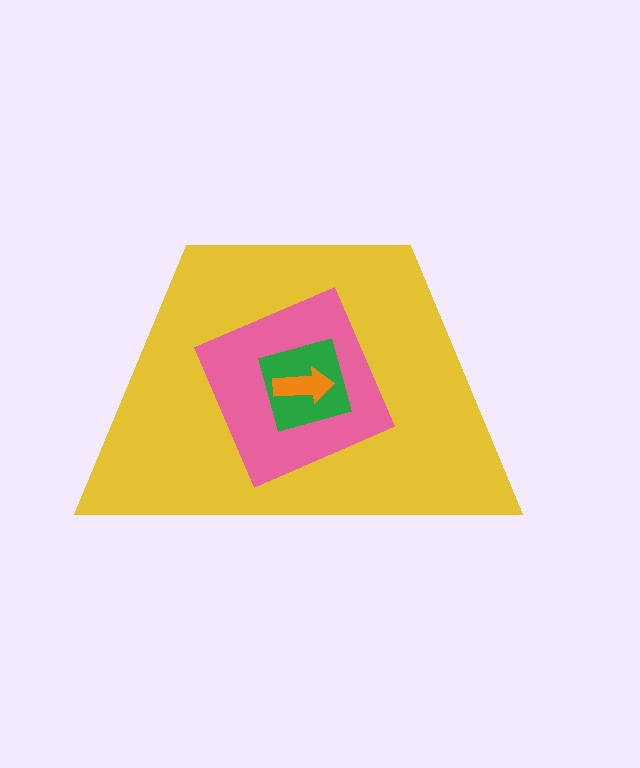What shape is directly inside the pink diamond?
The green square.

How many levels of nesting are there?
4.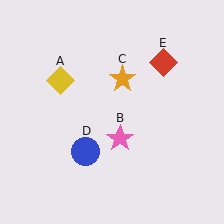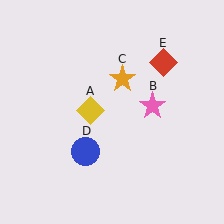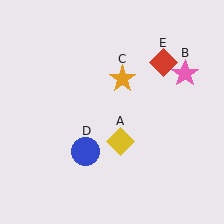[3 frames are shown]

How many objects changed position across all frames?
2 objects changed position: yellow diamond (object A), pink star (object B).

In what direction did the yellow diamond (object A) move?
The yellow diamond (object A) moved down and to the right.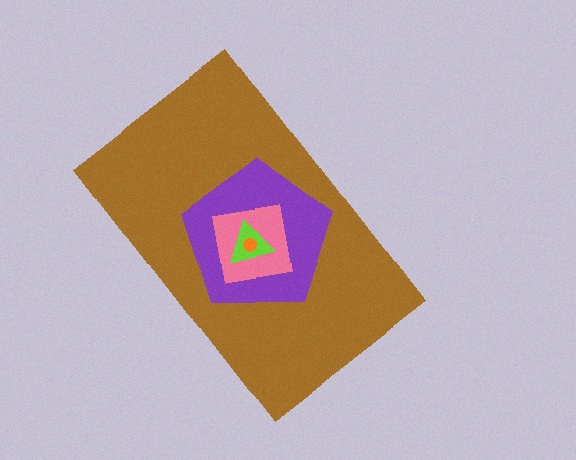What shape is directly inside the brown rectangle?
The purple pentagon.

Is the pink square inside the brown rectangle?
Yes.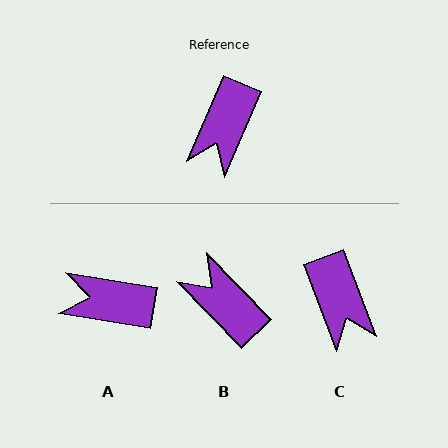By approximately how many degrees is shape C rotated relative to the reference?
Approximately 44 degrees counter-clockwise.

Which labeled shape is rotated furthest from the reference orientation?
B, about 113 degrees away.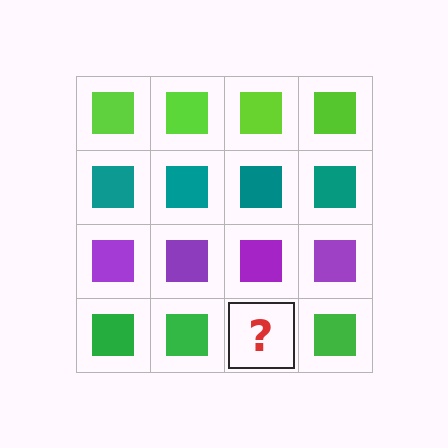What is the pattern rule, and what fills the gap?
The rule is that each row has a consistent color. The gap should be filled with a green square.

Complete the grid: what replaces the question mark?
The question mark should be replaced with a green square.